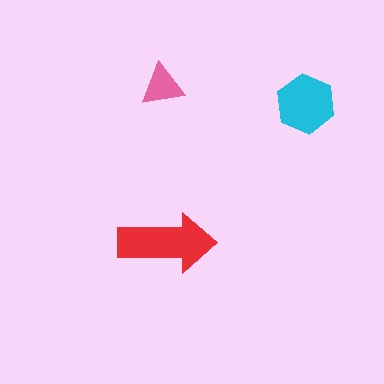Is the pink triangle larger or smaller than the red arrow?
Smaller.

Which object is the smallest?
The pink triangle.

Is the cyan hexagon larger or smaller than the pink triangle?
Larger.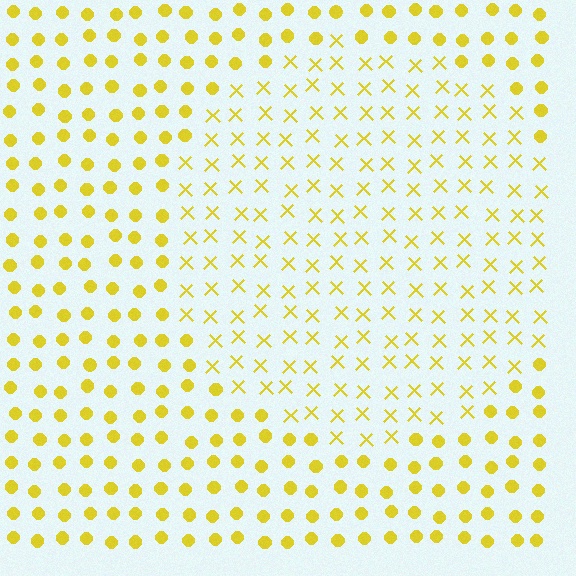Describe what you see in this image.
The image is filled with small yellow elements arranged in a uniform grid. A circle-shaped region contains X marks, while the surrounding area contains circles. The boundary is defined purely by the change in element shape.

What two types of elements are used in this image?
The image uses X marks inside the circle region and circles outside it.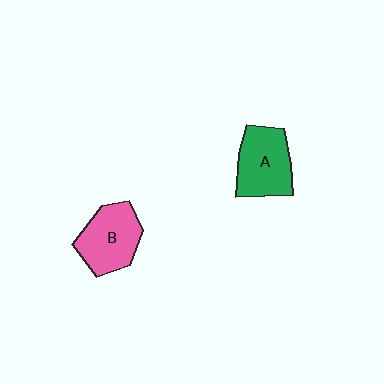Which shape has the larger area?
Shape A (green).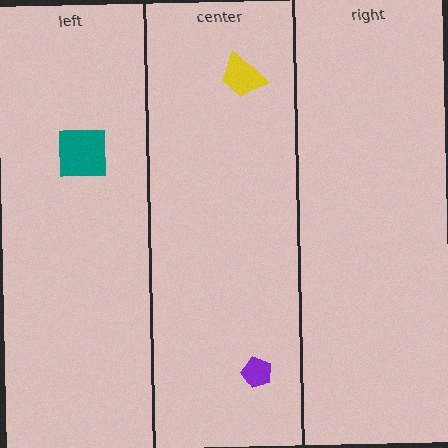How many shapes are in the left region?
1.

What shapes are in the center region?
The yellow trapezoid, the purple pentagon.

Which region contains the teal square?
The left region.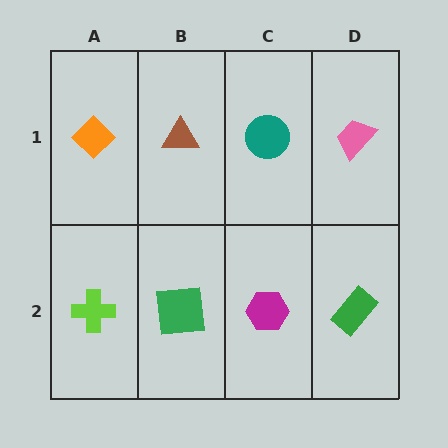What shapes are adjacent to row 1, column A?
A lime cross (row 2, column A), a brown triangle (row 1, column B).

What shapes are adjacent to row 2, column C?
A teal circle (row 1, column C), a green square (row 2, column B), a green rectangle (row 2, column D).